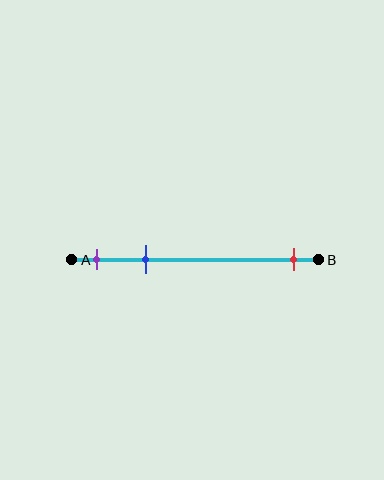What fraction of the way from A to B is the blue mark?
The blue mark is approximately 30% (0.3) of the way from A to B.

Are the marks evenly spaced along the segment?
No, the marks are not evenly spaced.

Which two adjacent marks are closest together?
The purple and blue marks are the closest adjacent pair.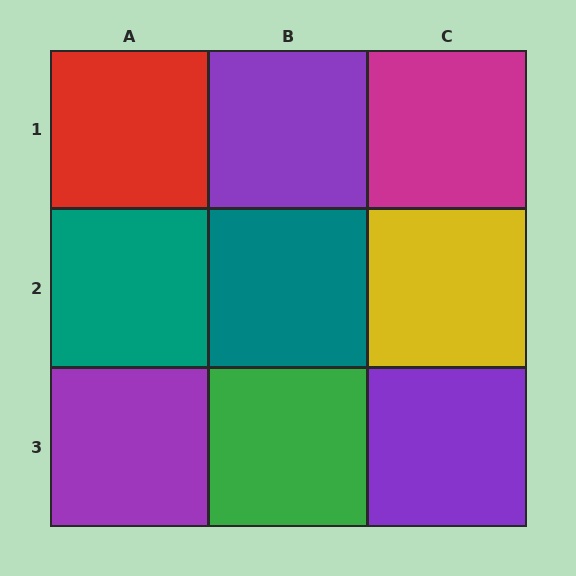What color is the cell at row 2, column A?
Teal.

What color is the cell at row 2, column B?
Teal.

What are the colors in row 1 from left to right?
Red, purple, magenta.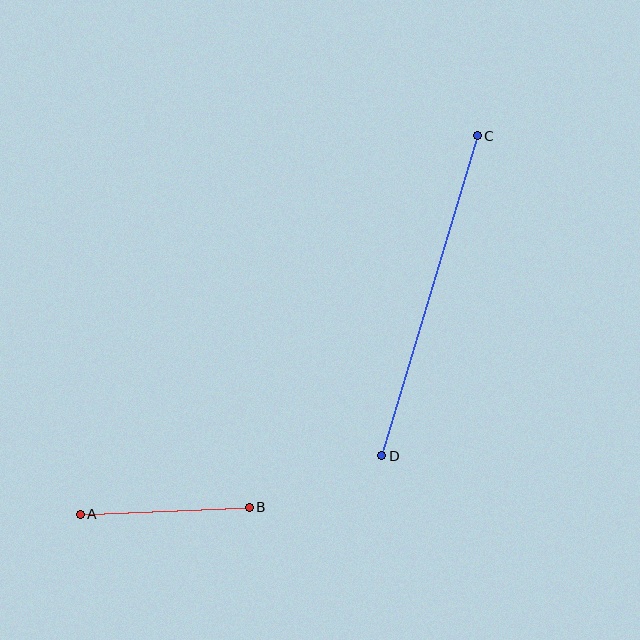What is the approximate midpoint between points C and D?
The midpoint is at approximately (430, 296) pixels.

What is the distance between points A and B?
The distance is approximately 169 pixels.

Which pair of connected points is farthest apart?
Points C and D are farthest apart.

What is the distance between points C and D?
The distance is approximately 334 pixels.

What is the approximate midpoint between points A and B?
The midpoint is at approximately (165, 511) pixels.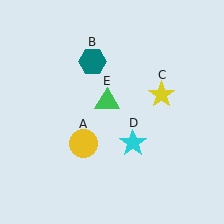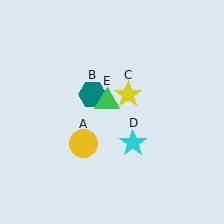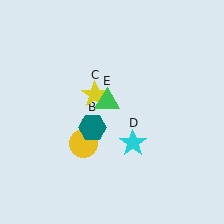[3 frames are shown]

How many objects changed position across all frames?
2 objects changed position: teal hexagon (object B), yellow star (object C).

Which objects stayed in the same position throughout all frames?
Yellow circle (object A) and cyan star (object D) and green triangle (object E) remained stationary.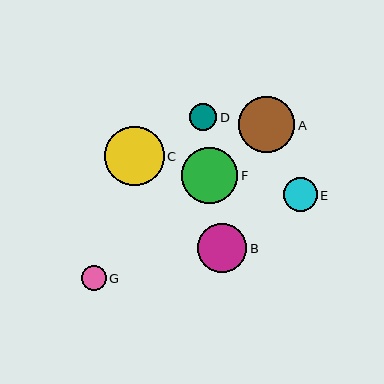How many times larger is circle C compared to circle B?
Circle C is approximately 1.2 times the size of circle B.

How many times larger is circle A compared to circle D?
Circle A is approximately 2.1 times the size of circle D.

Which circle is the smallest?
Circle G is the smallest with a size of approximately 25 pixels.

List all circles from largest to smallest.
From largest to smallest: C, F, A, B, E, D, G.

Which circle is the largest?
Circle C is the largest with a size of approximately 60 pixels.